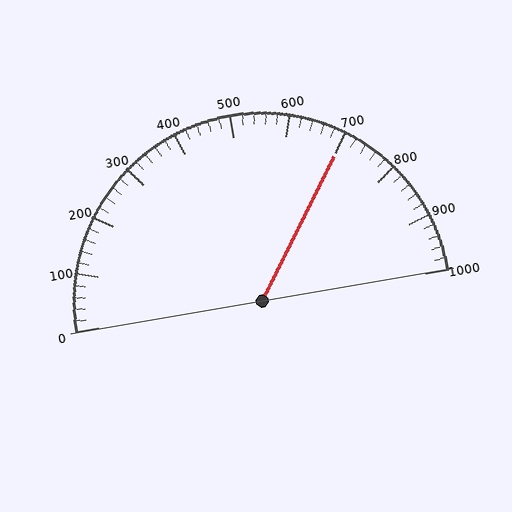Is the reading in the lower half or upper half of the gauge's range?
The reading is in the upper half of the range (0 to 1000).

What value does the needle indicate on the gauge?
The needle indicates approximately 700.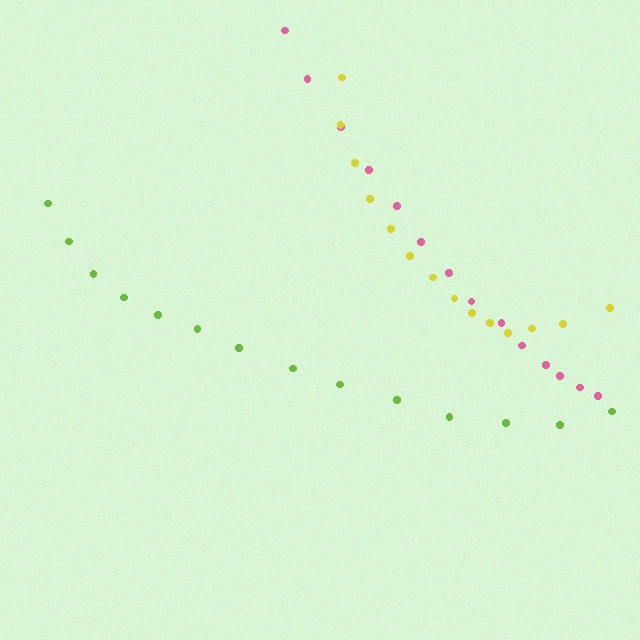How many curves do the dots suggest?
There are 3 distinct paths.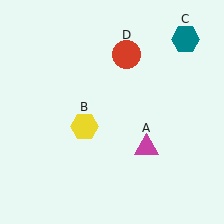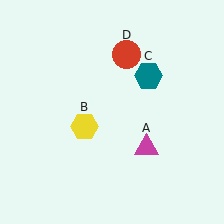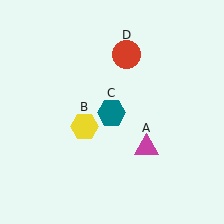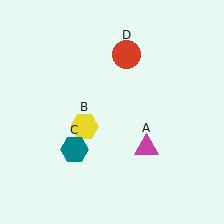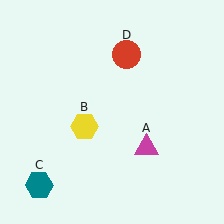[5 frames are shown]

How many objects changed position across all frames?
1 object changed position: teal hexagon (object C).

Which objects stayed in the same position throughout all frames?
Magenta triangle (object A) and yellow hexagon (object B) and red circle (object D) remained stationary.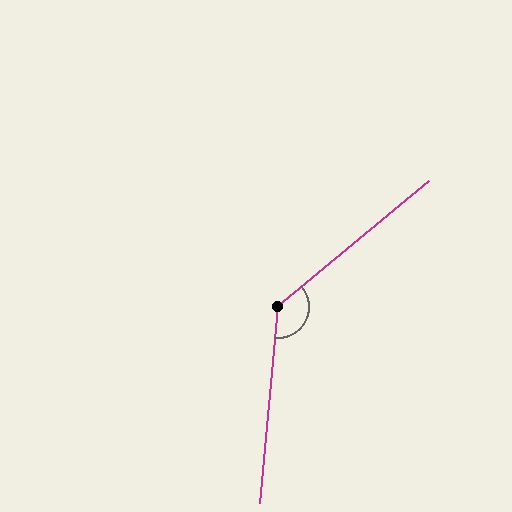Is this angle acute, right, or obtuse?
It is obtuse.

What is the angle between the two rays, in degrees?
Approximately 135 degrees.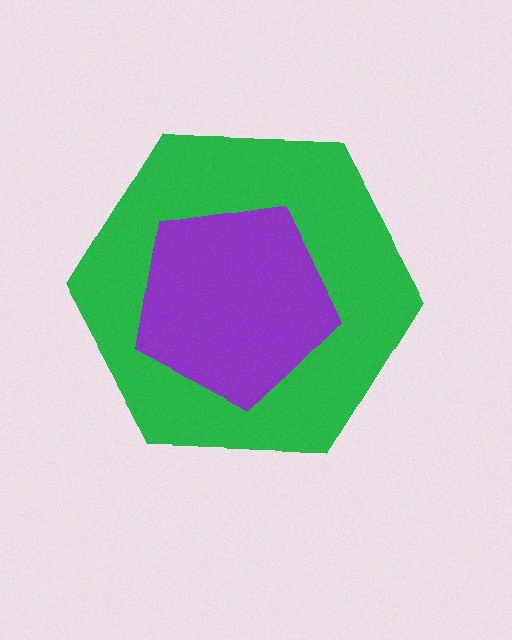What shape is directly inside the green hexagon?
The purple pentagon.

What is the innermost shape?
The purple pentagon.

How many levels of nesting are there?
2.